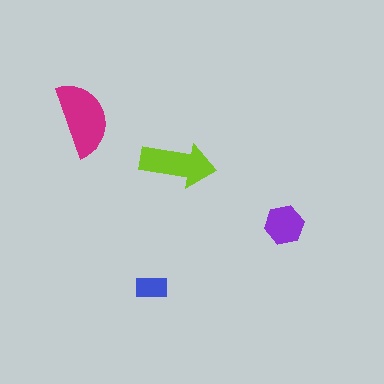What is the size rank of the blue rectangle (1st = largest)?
4th.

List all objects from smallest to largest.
The blue rectangle, the purple hexagon, the lime arrow, the magenta semicircle.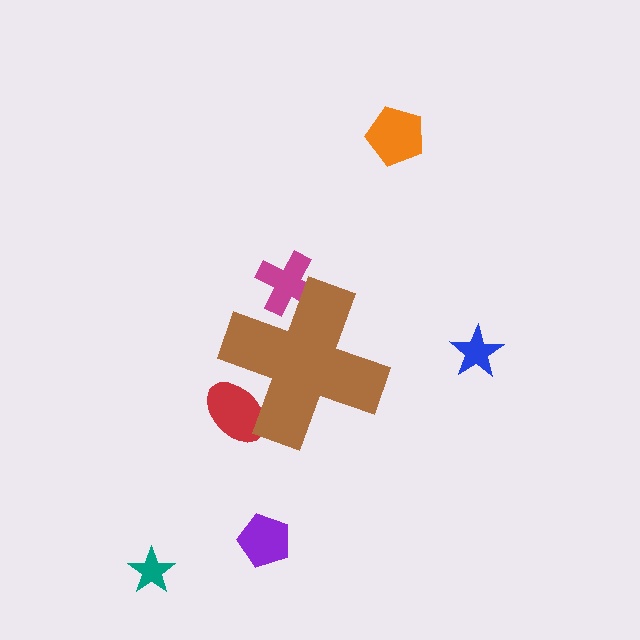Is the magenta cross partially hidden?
Yes, the magenta cross is partially hidden behind the brown cross.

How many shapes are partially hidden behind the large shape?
2 shapes are partially hidden.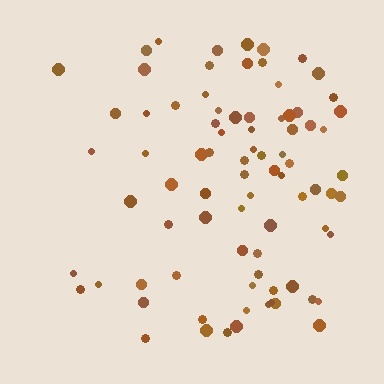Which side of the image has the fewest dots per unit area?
The left.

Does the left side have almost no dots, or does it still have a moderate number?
Still a moderate number, just noticeably fewer than the right.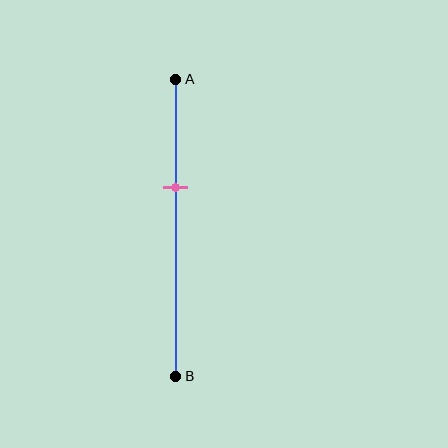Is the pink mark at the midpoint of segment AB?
No, the mark is at about 35% from A, not at the 50% midpoint.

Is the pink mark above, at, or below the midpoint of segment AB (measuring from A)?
The pink mark is above the midpoint of segment AB.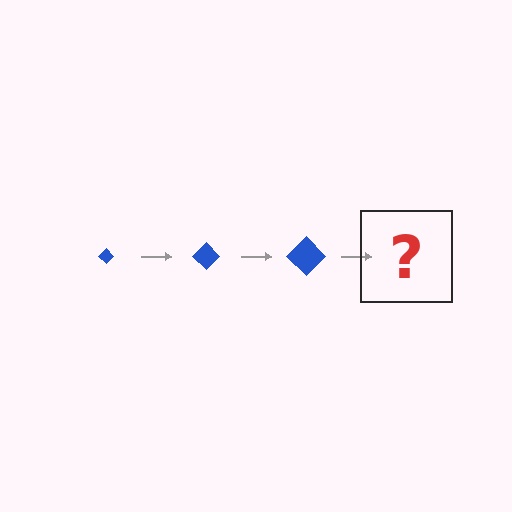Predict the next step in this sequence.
The next step is a blue diamond, larger than the previous one.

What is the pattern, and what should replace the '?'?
The pattern is that the diamond gets progressively larger each step. The '?' should be a blue diamond, larger than the previous one.